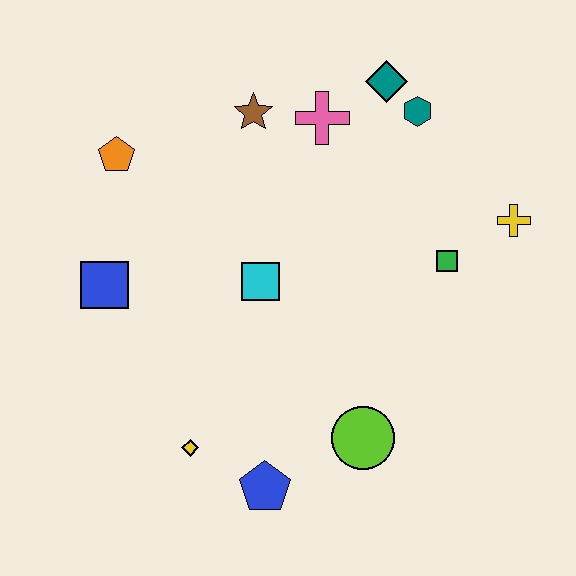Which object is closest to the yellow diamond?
The blue pentagon is closest to the yellow diamond.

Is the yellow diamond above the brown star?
No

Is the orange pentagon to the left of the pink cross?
Yes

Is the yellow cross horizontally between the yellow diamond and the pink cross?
No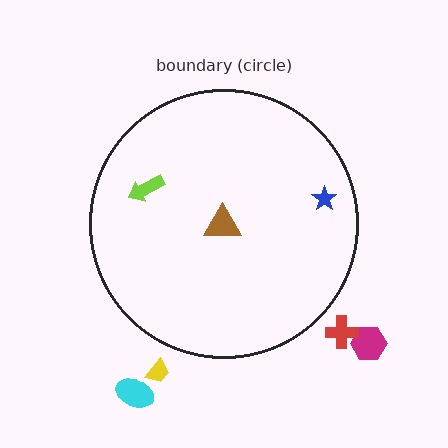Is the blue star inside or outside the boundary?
Inside.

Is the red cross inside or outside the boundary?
Outside.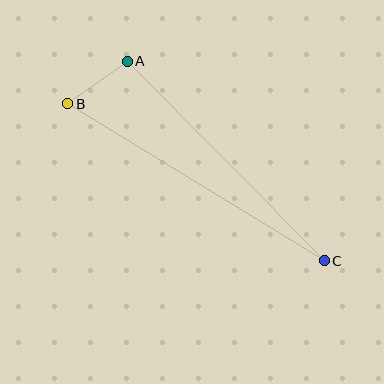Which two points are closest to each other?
Points A and B are closest to each other.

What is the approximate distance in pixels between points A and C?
The distance between A and C is approximately 280 pixels.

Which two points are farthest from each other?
Points B and C are farthest from each other.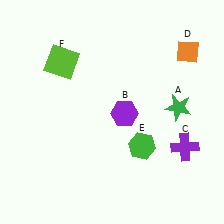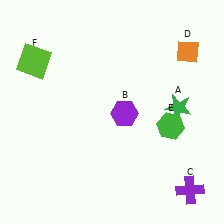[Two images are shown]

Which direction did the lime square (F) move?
The lime square (F) moved left.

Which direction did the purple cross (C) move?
The purple cross (C) moved down.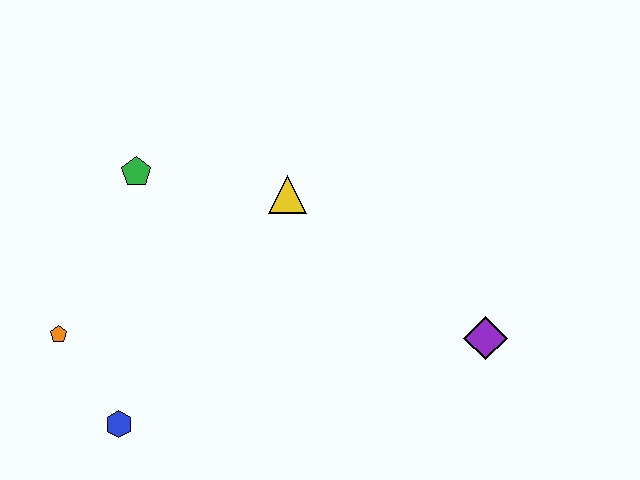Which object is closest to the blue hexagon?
The orange pentagon is closest to the blue hexagon.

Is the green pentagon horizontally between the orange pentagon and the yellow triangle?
Yes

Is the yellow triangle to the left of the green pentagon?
No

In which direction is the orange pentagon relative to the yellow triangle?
The orange pentagon is to the left of the yellow triangle.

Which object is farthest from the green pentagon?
The purple diamond is farthest from the green pentagon.